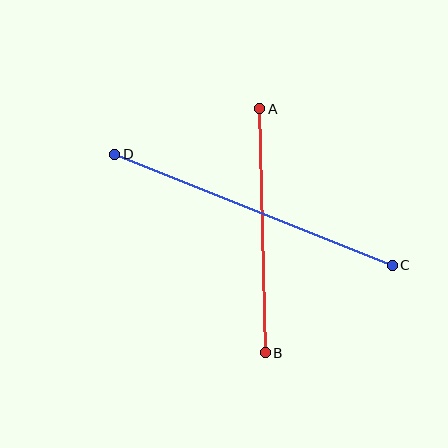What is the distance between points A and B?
The distance is approximately 244 pixels.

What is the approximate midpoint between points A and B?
The midpoint is at approximately (262, 231) pixels.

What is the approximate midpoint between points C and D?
The midpoint is at approximately (254, 210) pixels.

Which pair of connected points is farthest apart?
Points C and D are farthest apart.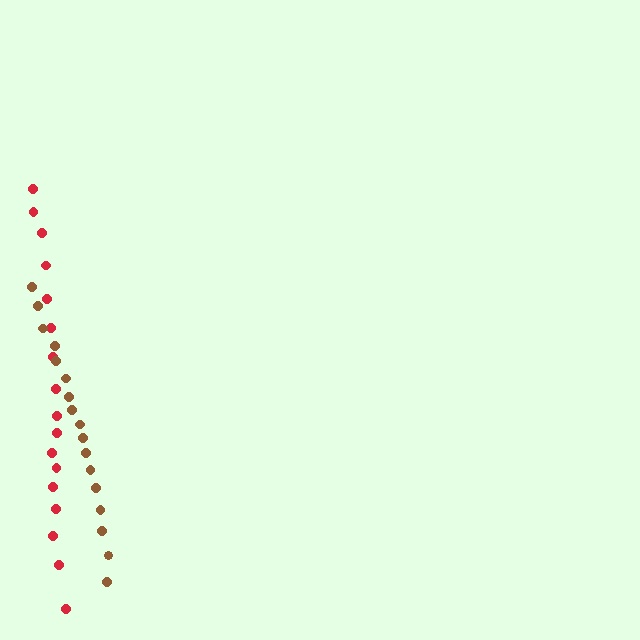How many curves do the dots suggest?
There are 2 distinct paths.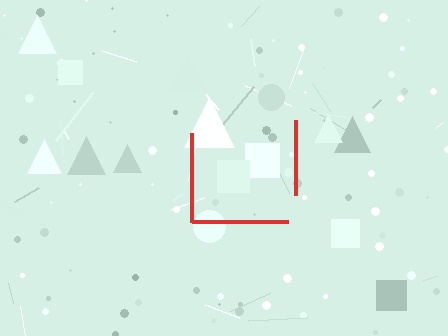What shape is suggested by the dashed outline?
The dashed outline suggests a square.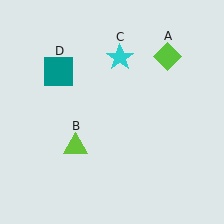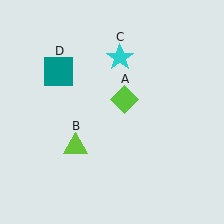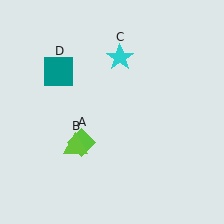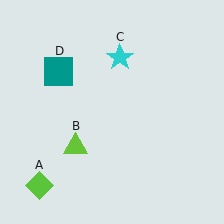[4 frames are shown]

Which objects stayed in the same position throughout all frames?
Lime triangle (object B) and cyan star (object C) and teal square (object D) remained stationary.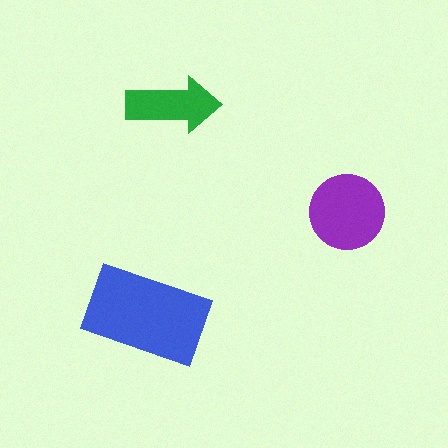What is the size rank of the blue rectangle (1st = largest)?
1st.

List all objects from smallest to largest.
The green arrow, the purple circle, the blue rectangle.